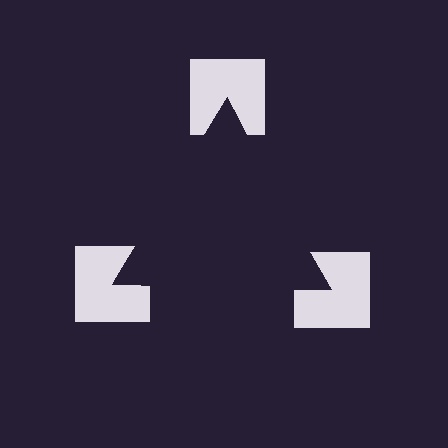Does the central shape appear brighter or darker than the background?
It typically appears slightly darker than the background, even though no actual brightness change is drawn.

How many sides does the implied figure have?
3 sides.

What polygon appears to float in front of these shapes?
An illusory triangle — its edges are inferred from the aligned wedge cuts in the notched squares, not physically drawn.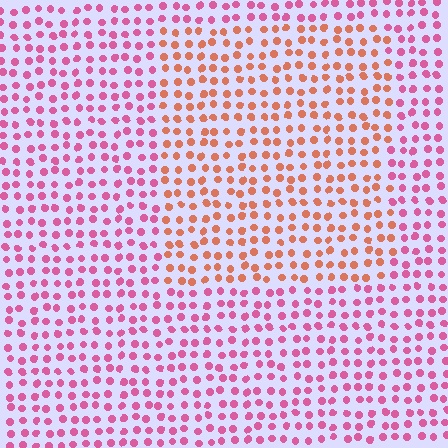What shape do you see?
I see a rectangle.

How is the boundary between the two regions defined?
The boundary is defined purely by a slight shift in hue (about 43 degrees). Spacing, size, and orientation are identical on both sides.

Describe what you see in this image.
The image is filled with small pink elements in a uniform arrangement. A rectangle-shaped region is visible where the elements are tinted to a slightly different hue, forming a subtle color boundary.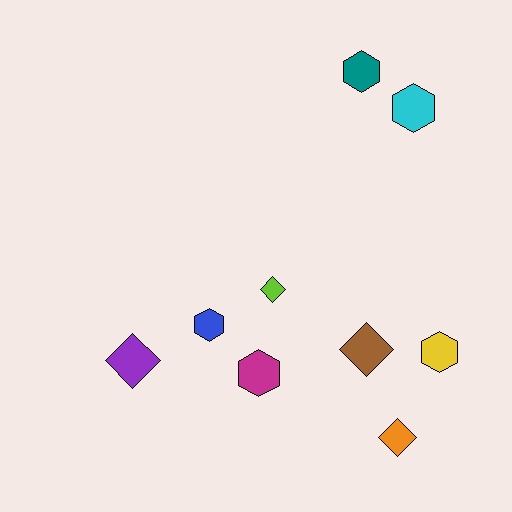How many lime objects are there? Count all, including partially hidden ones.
There is 1 lime object.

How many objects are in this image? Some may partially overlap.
There are 9 objects.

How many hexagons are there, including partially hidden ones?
There are 5 hexagons.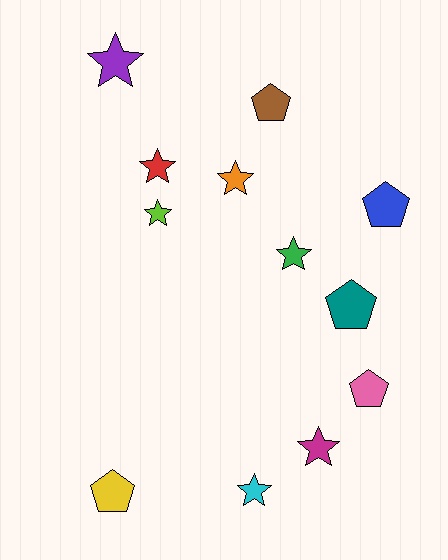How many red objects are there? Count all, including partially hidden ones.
There is 1 red object.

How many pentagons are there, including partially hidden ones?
There are 5 pentagons.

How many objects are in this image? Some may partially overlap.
There are 12 objects.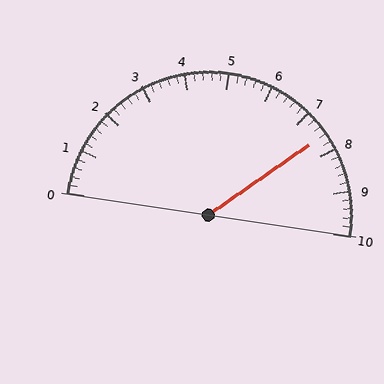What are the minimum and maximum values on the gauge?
The gauge ranges from 0 to 10.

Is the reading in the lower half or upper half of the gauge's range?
The reading is in the upper half of the range (0 to 10).